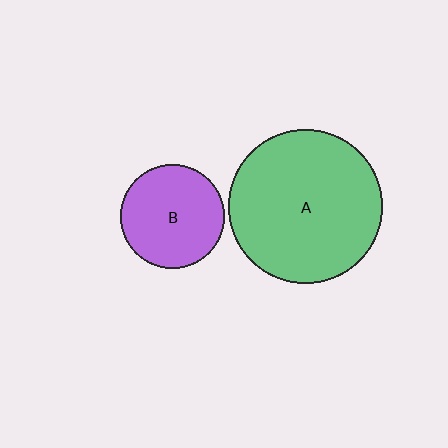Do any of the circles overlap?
No, none of the circles overlap.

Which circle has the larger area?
Circle A (green).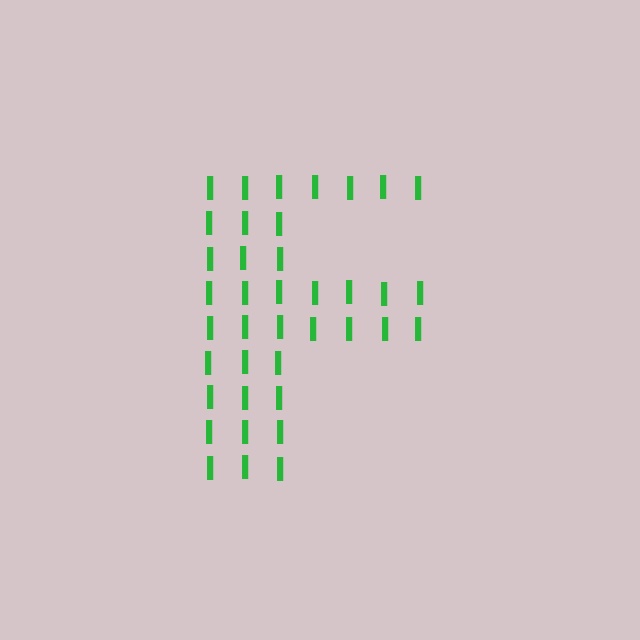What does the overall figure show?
The overall figure shows the letter F.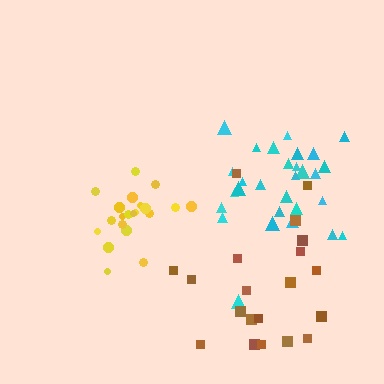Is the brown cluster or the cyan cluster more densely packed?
Cyan.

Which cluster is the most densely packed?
Yellow.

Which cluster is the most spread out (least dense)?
Brown.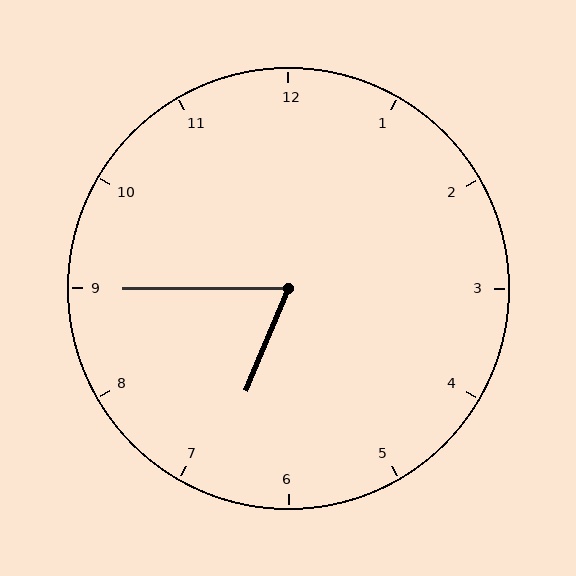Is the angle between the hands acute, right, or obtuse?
It is acute.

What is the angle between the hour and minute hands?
Approximately 68 degrees.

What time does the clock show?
6:45.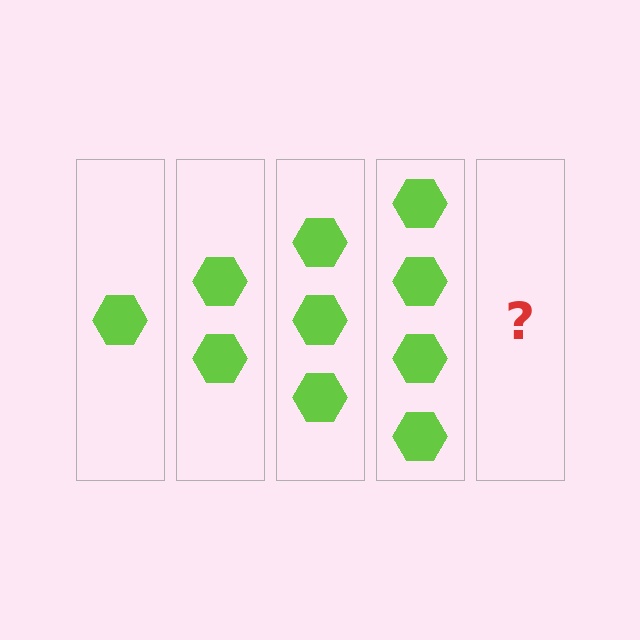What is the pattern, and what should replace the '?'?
The pattern is that each step adds one more hexagon. The '?' should be 5 hexagons.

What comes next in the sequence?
The next element should be 5 hexagons.